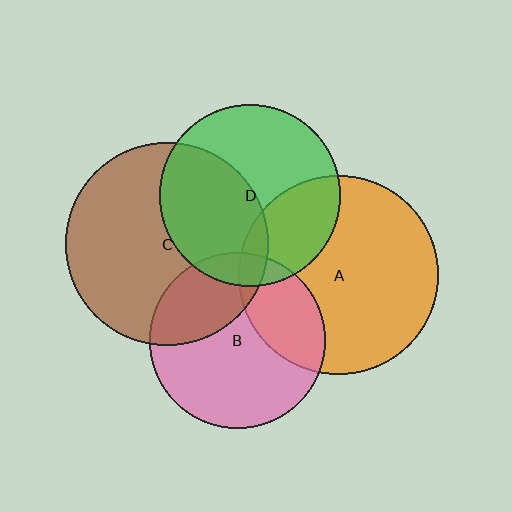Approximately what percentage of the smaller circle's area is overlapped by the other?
Approximately 30%.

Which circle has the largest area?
Circle C (brown).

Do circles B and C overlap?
Yes.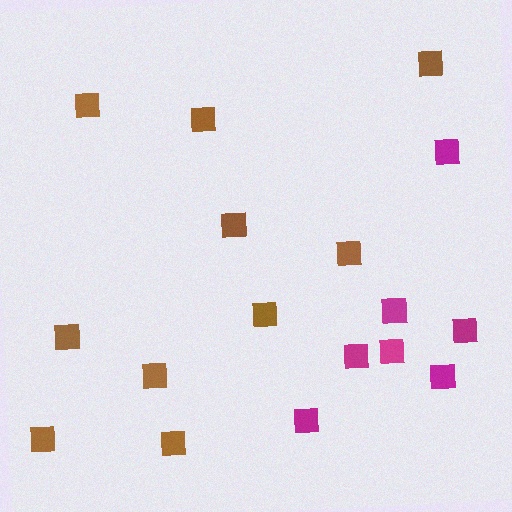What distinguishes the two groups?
There are 2 groups: one group of brown squares (10) and one group of magenta squares (7).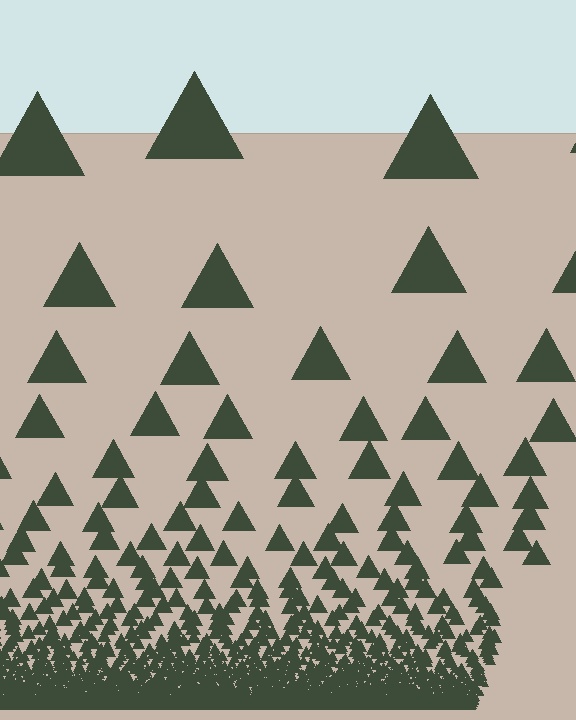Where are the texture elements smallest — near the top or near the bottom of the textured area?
Near the bottom.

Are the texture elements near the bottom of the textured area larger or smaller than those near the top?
Smaller. The gradient is inverted — elements near the bottom are smaller and denser.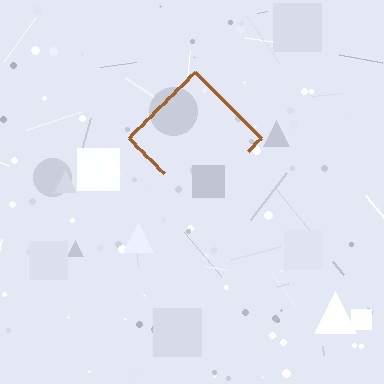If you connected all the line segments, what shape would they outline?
They would outline a diamond.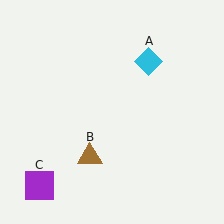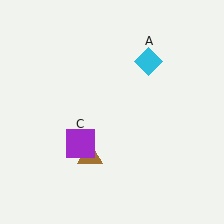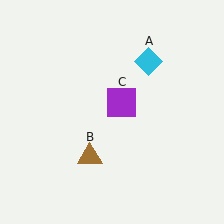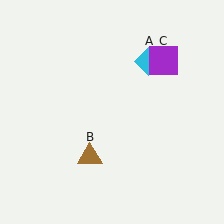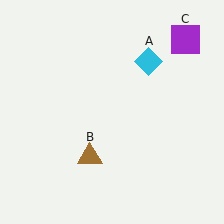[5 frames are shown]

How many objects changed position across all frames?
1 object changed position: purple square (object C).